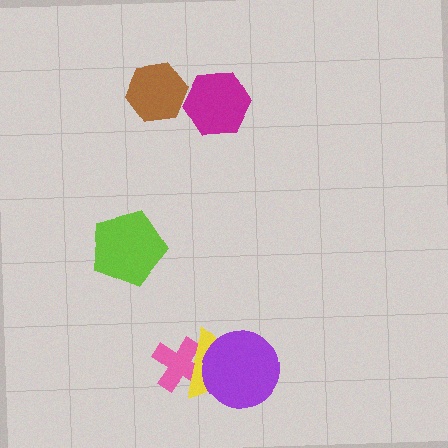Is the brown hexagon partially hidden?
No, no other shape covers it.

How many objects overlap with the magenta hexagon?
0 objects overlap with the magenta hexagon.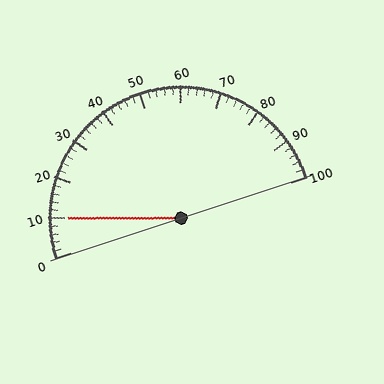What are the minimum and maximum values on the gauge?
The gauge ranges from 0 to 100.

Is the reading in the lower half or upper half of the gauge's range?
The reading is in the lower half of the range (0 to 100).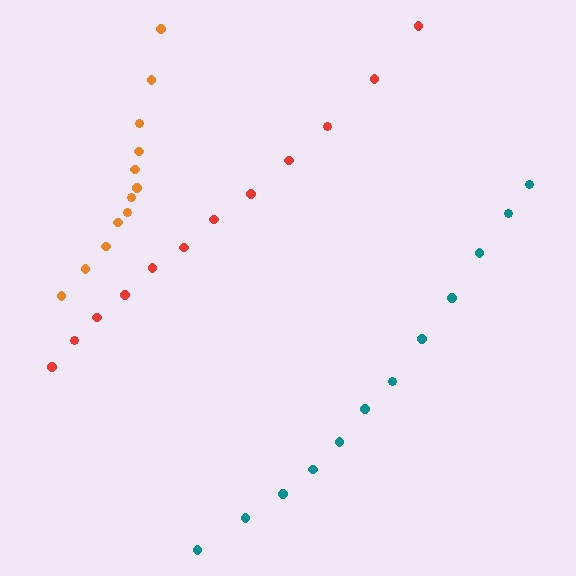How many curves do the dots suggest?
There are 3 distinct paths.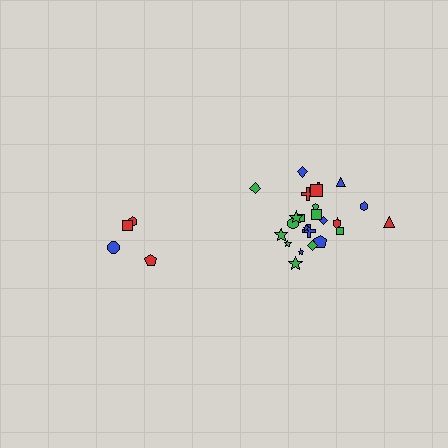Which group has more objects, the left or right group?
The right group.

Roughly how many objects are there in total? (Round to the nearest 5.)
Roughly 30 objects in total.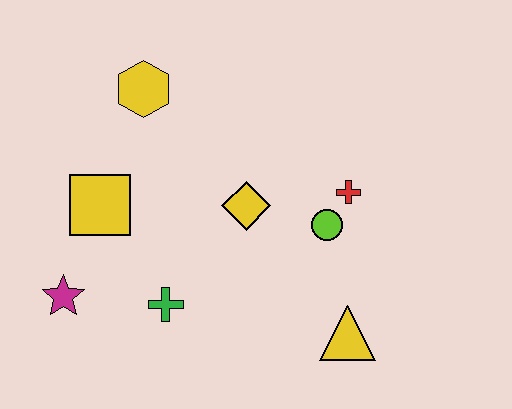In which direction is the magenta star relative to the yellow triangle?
The magenta star is to the left of the yellow triangle.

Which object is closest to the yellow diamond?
The lime circle is closest to the yellow diamond.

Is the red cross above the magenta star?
Yes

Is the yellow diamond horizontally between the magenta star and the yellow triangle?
Yes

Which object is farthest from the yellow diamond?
The magenta star is farthest from the yellow diamond.